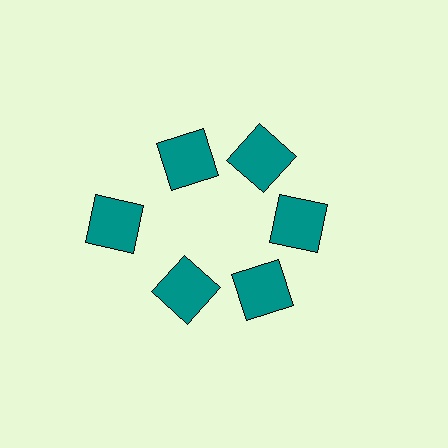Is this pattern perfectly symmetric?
No. The 6 teal squares are arranged in a ring, but one element near the 9 o'clock position is pushed outward from the center, breaking the 6-fold rotational symmetry.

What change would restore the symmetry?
The symmetry would be restored by moving it inward, back onto the ring so that all 6 squares sit at equal angles and equal distance from the center.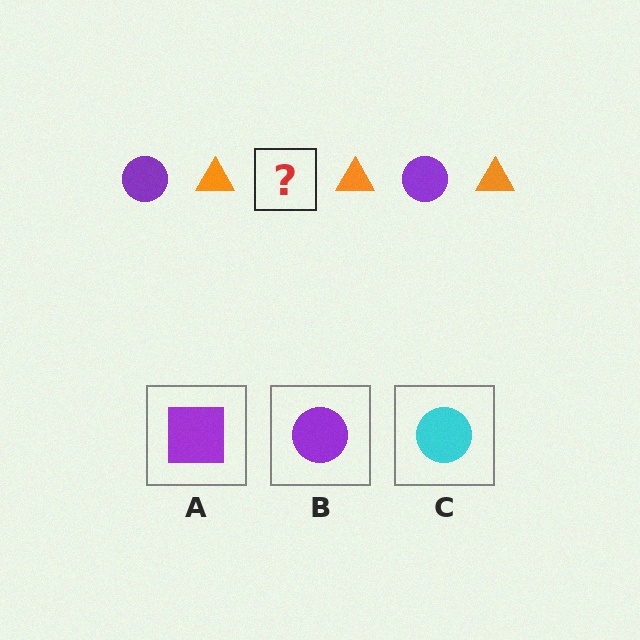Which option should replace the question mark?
Option B.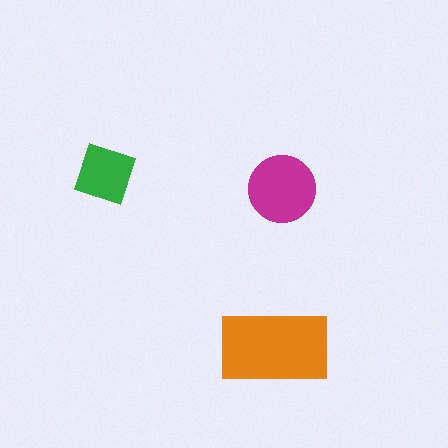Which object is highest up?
The green square is topmost.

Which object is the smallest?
The green square.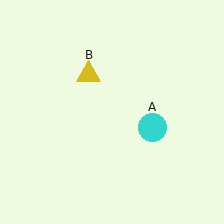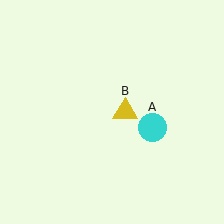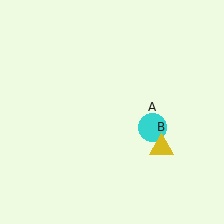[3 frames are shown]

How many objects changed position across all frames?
1 object changed position: yellow triangle (object B).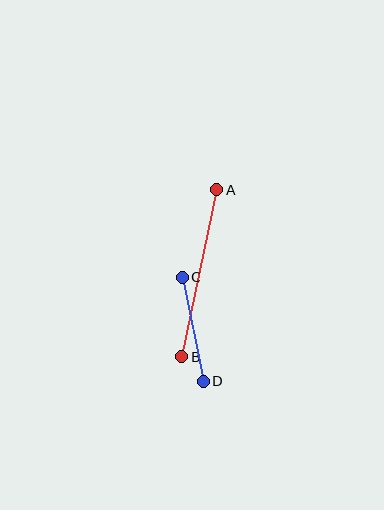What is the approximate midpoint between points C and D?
The midpoint is at approximately (193, 329) pixels.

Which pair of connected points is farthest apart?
Points A and B are farthest apart.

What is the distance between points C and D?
The distance is approximately 106 pixels.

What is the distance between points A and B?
The distance is approximately 170 pixels.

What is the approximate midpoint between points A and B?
The midpoint is at approximately (199, 273) pixels.